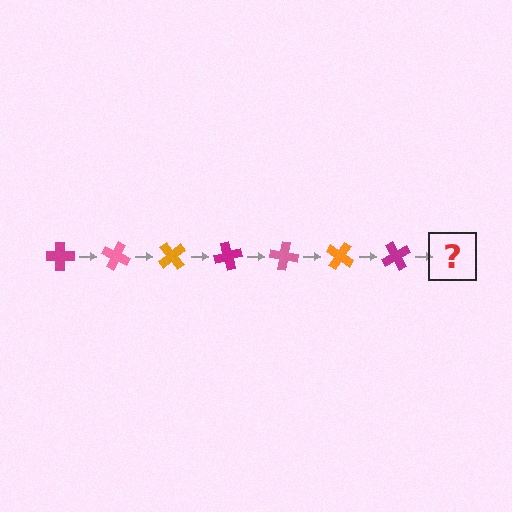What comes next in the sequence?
The next element should be a pink cross, rotated 175 degrees from the start.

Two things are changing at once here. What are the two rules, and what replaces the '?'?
The two rules are that it rotates 25 degrees each step and the color cycles through magenta, pink, and orange. The '?' should be a pink cross, rotated 175 degrees from the start.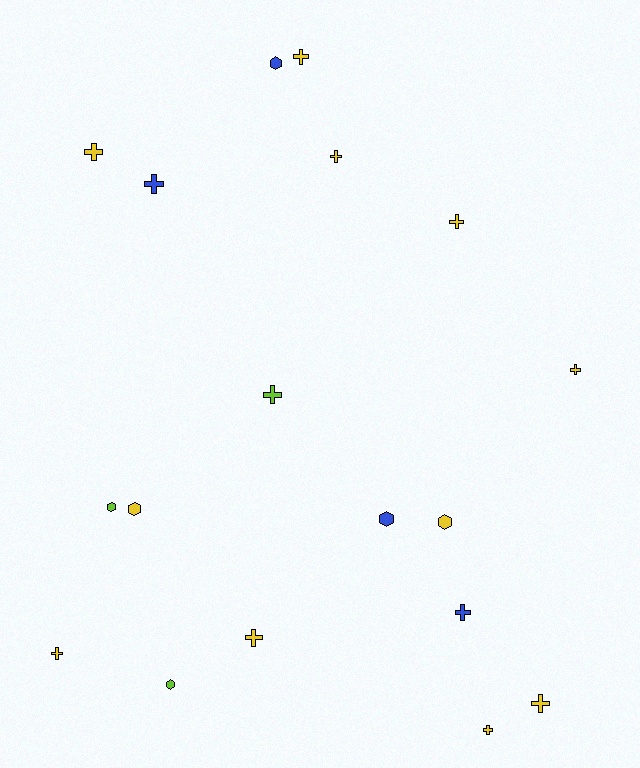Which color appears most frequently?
Yellow, with 11 objects.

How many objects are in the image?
There are 18 objects.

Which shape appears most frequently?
Cross, with 12 objects.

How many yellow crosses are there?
There are 9 yellow crosses.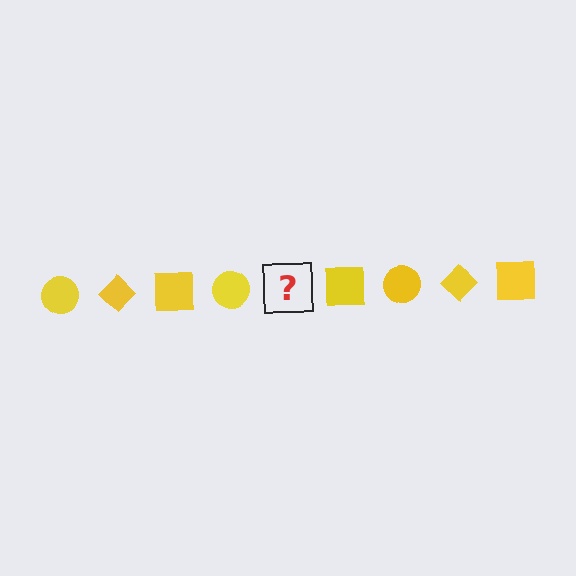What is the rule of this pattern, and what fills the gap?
The rule is that the pattern cycles through circle, diamond, square shapes in yellow. The gap should be filled with a yellow diamond.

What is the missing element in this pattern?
The missing element is a yellow diamond.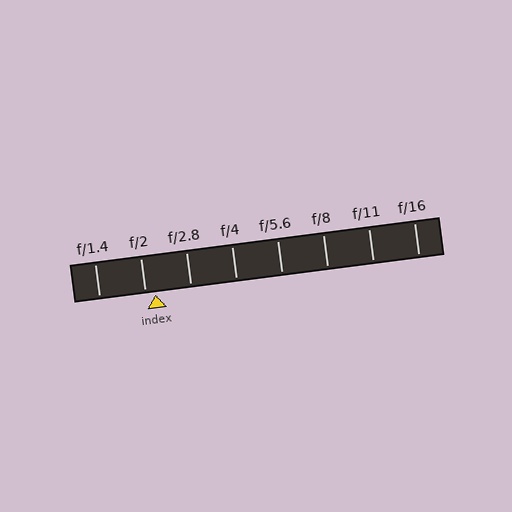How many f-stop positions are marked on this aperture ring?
There are 8 f-stop positions marked.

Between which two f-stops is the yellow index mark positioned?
The index mark is between f/2 and f/2.8.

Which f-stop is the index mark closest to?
The index mark is closest to f/2.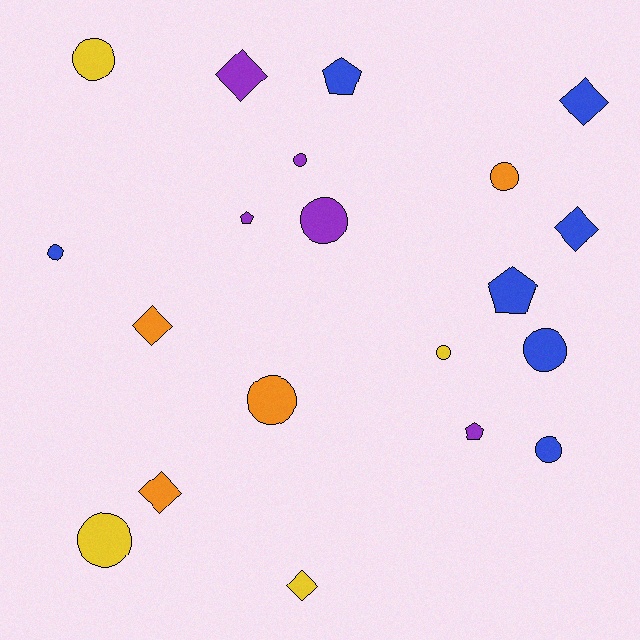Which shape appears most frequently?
Circle, with 10 objects.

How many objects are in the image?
There are 20 objects.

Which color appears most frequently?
Blue, with 7 objects.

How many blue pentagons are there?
There are 2 blue pentagons.